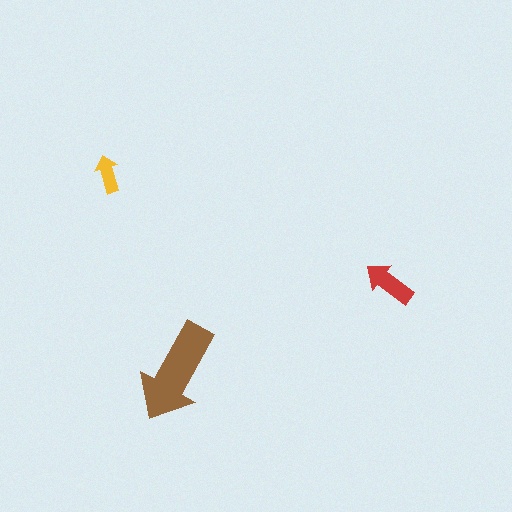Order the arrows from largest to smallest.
the brown one, the red one, the yellow one.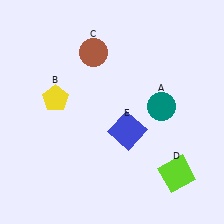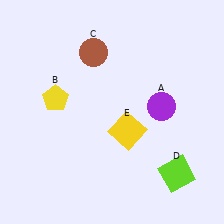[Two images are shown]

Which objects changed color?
A changed from teal to purple. E changed from blue to yellow.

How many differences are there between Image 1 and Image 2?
There are 2 differences between the two images.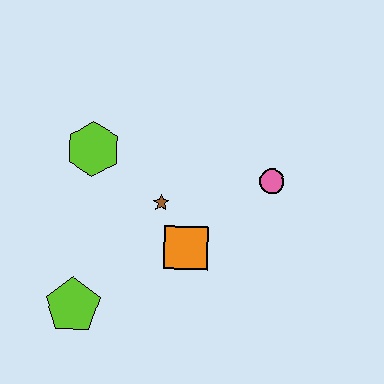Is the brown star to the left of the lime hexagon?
No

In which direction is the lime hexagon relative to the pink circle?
The lime hexagon is to the left of the pink circle.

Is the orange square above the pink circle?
No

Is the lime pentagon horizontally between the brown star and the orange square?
No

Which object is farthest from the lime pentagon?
The pink circle is farthest from the lime pentagon.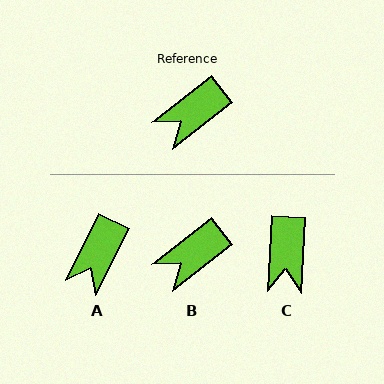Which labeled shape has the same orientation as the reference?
B.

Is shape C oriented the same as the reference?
No, it is off by about 49 degrees.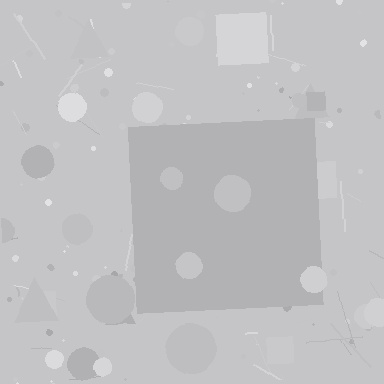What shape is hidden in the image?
A square is hidden in the image.